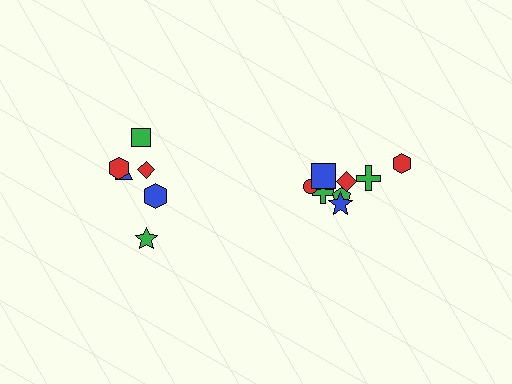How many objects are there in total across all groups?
There are 14 objects.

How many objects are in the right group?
There are 8 objects.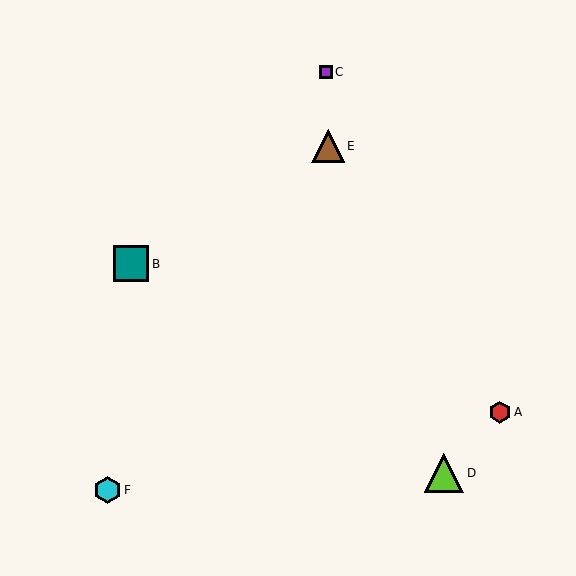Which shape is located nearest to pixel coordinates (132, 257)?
The teal square (labeled B) at (131, 264) is nearest to that location.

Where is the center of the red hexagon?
The center of the red hexagon is at (500, 412).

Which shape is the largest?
The lime triangle (labeled D) is the largest.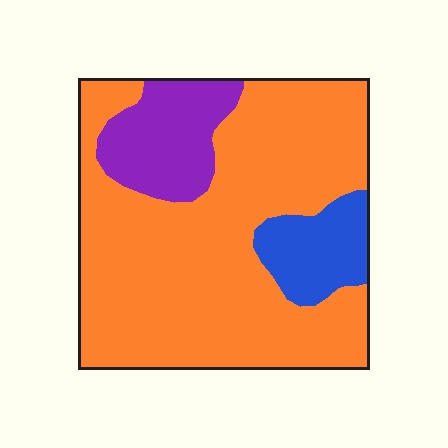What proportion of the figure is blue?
Blue covers around 10% of the figure.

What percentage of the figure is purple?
Purple takes up less than a sixth of the figure.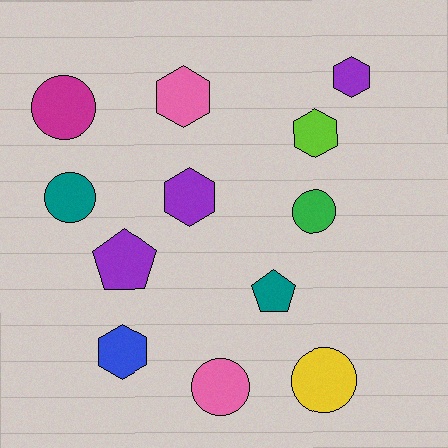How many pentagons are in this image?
There are 2 pentagons.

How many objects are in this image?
There are 12 objects.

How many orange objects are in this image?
There are no orange objects.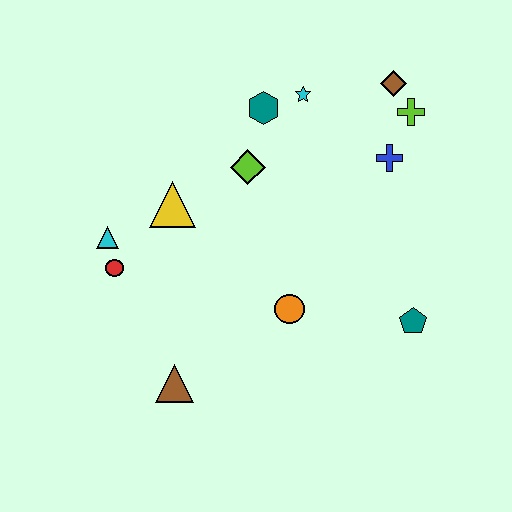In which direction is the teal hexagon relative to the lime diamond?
The teal hexagon is above the lime diamond.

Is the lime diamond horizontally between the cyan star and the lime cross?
No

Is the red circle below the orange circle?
No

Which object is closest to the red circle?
The cyan triangle is closest to the red circle.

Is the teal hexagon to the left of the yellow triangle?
No